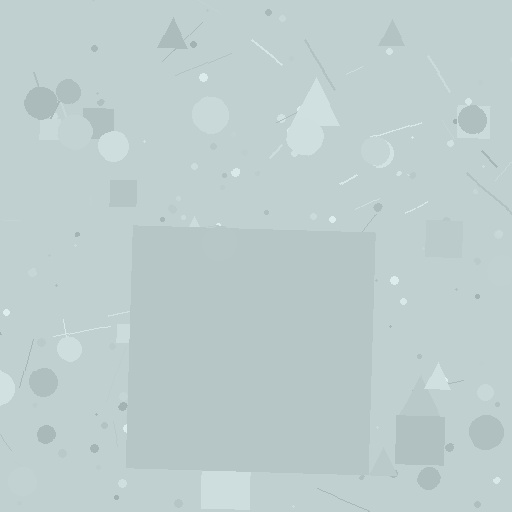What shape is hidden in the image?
A square is hidden in the image.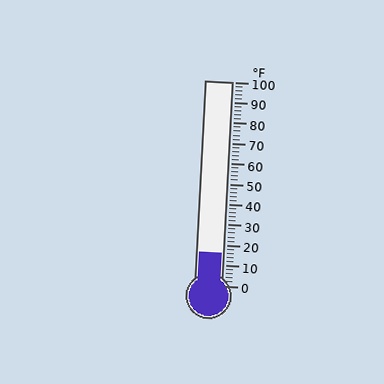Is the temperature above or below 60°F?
The temperature is below 60°F.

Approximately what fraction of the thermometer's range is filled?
The thermometer is filled to approximately 15% of its range.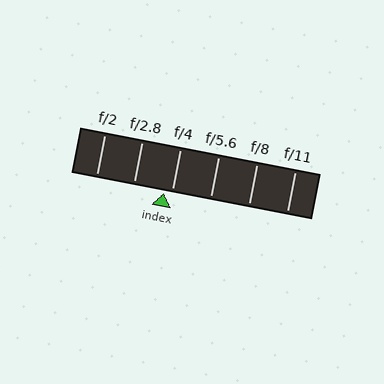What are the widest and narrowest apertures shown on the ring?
The widest aperture shown is f/2 and the narrowest is f/11.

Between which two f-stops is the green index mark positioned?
The index mark is between f/2.8 and f/4.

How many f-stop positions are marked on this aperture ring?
There are 6 f-stop positions marked.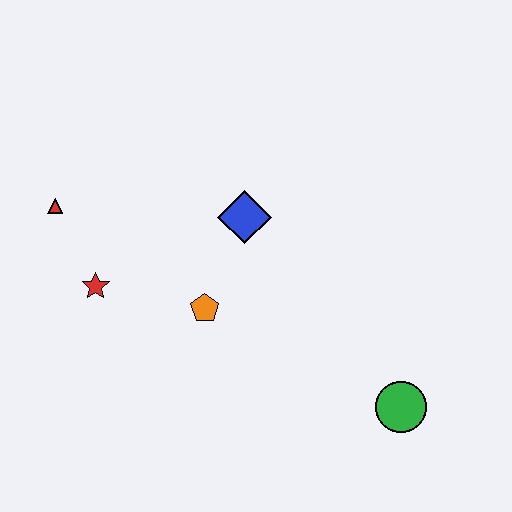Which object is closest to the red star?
The red triangle is closest to the red star.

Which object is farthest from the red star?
The green circle is farthest from the red star.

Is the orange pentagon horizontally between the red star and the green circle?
Yes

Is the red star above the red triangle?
No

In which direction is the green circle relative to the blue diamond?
The green circle is below the blue diamond.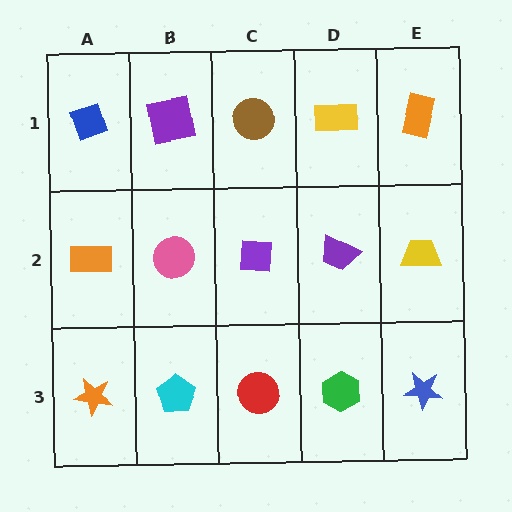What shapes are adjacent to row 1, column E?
A yellow trapezoid (row 2, column E), a yellow rectangle (row 1, column D).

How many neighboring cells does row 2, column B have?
4.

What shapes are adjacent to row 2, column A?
A blue diamond (row 1, column A), an orange star (row 3, column A), a pink circle (row 2, column B).